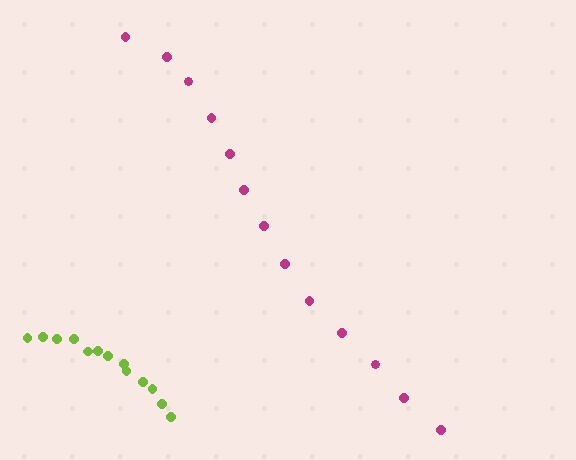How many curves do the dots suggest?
There are 2 distinct paths.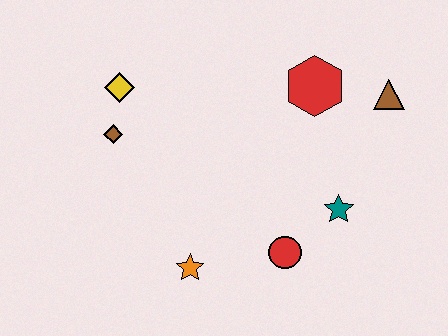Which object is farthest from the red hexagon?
The orange star is farthest from the red hexagon.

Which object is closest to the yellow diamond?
The brown diamond is closest to the yellow diamond.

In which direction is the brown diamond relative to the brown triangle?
The brown diamond is to the left of the brown triangle.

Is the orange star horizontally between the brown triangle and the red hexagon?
No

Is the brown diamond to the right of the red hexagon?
No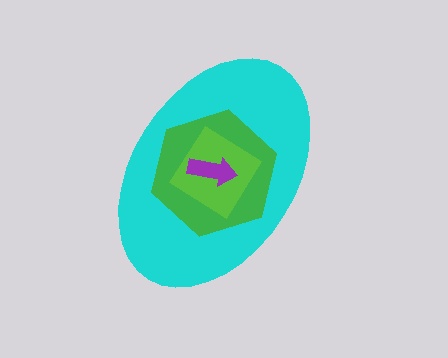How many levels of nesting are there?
4.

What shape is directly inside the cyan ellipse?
The green hexagon.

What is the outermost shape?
The cyan ellipse.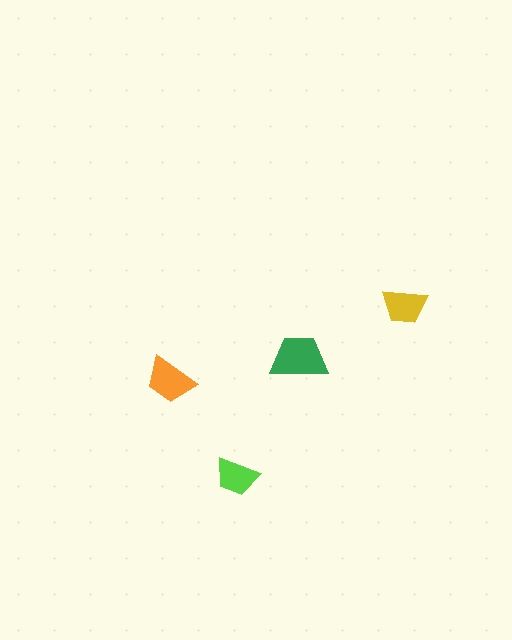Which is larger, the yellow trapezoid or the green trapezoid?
The green one.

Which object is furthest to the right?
The yellow trapezoid is rightmost.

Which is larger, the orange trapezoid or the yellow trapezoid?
The orange one.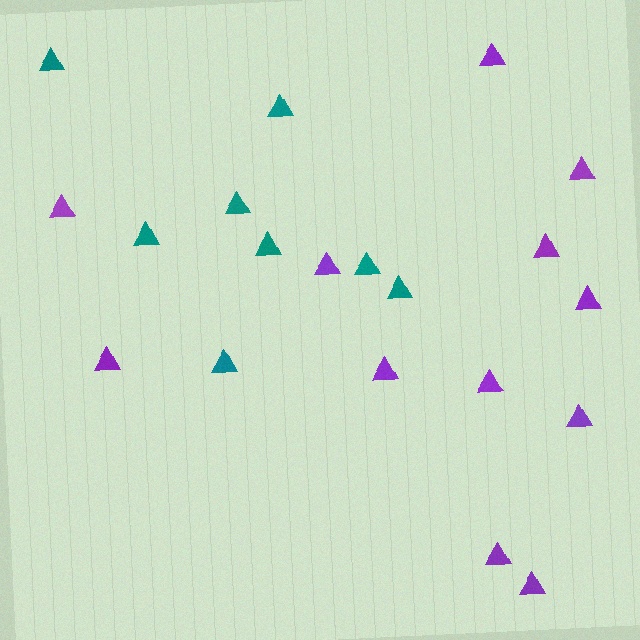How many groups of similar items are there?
There are 2 groups: one group of purple triangles (12) and one group of teal triangles (8).